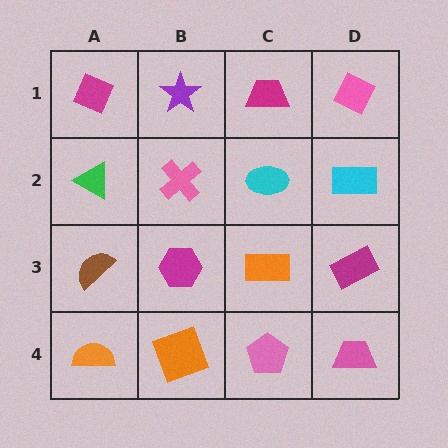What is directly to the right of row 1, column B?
A magenta trapezoid.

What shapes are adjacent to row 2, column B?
A purple star (row 1, column B), a magenta hexagon (row 3, column B), a green triangle (row 2, column A), a cyan ellipse (row 2, column C).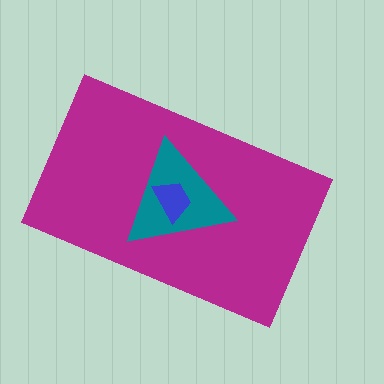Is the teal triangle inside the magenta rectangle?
Yes.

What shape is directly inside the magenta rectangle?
The teal triangle.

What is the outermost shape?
The magenta rectangle.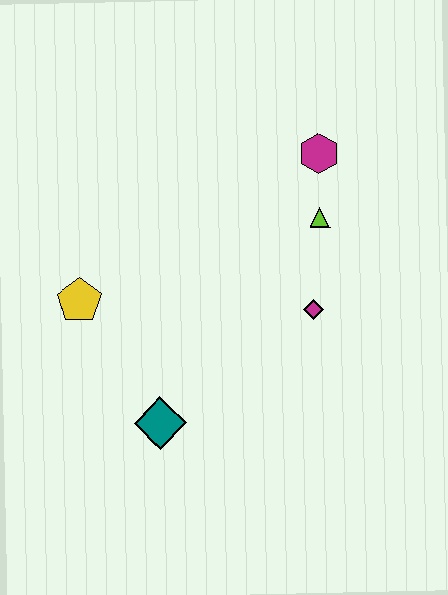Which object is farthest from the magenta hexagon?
The teal diamond is farthest from the magenta hexagon.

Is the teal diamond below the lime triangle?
Yes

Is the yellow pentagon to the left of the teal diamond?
Yes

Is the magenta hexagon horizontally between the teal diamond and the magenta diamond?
No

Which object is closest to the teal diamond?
The yellow pentagon is closest to the teal diamond.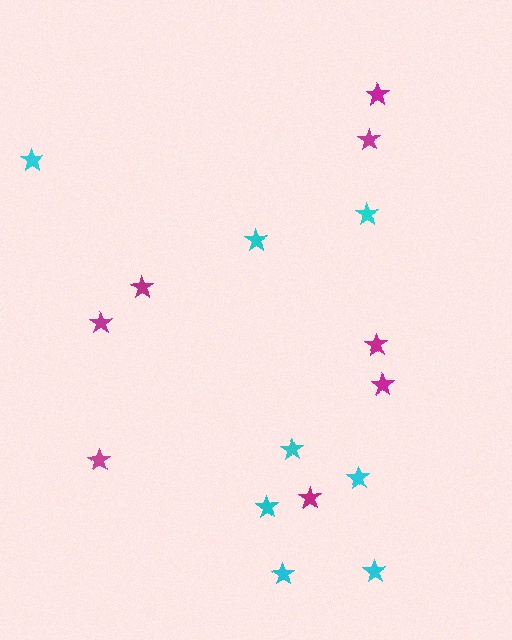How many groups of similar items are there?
There are 2 groups: one group of magenta stars (8) and one group of cyan stars (8).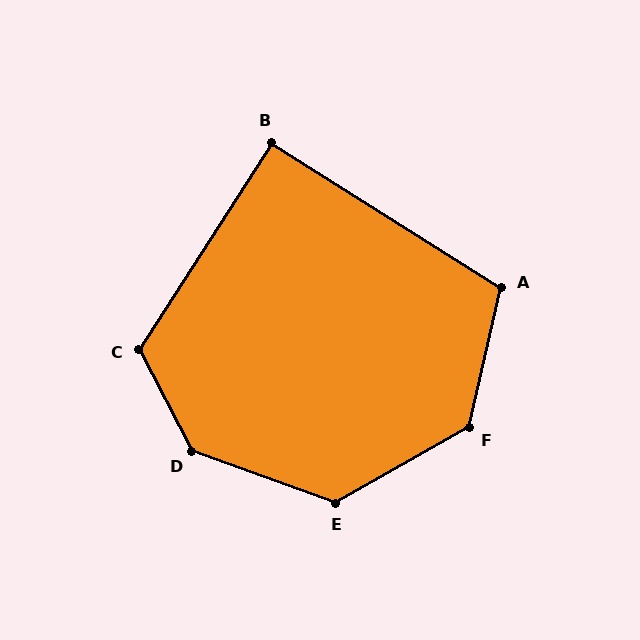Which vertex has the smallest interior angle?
B, at approximately 91 degrees.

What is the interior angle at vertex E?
Approximately 131 degrees (obtuse).